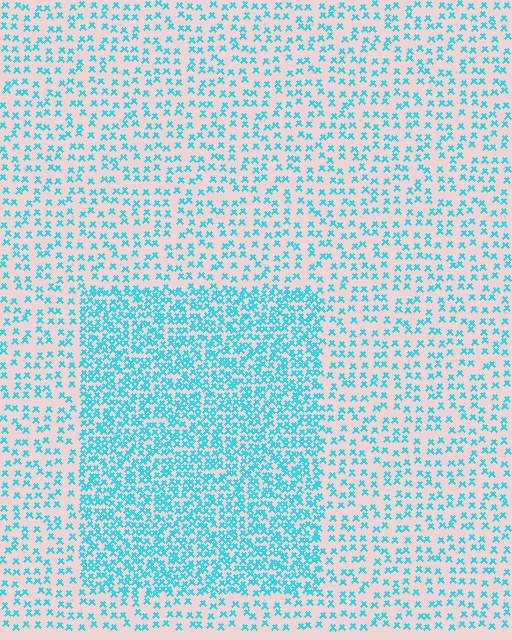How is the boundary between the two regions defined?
The boundary is defined by a change in element density (approximately 2.3x ratio). All elements are the same color, size, and shape.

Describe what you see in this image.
The image contains small cyan elements arranged at two different densities. A rectangle-shaped region is visible where the elements are more densely packed than the surrounding area.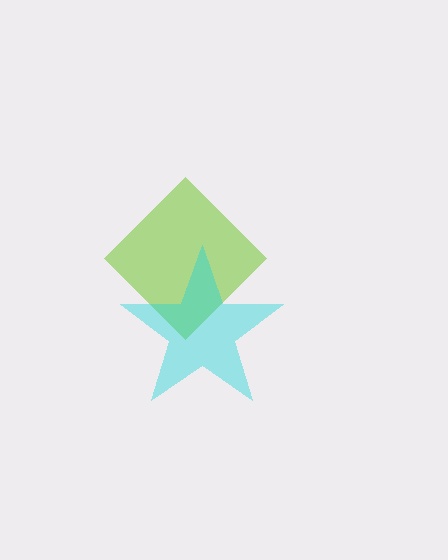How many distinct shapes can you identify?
There are 2 distinct shapes: a lime diamond, a cyan star.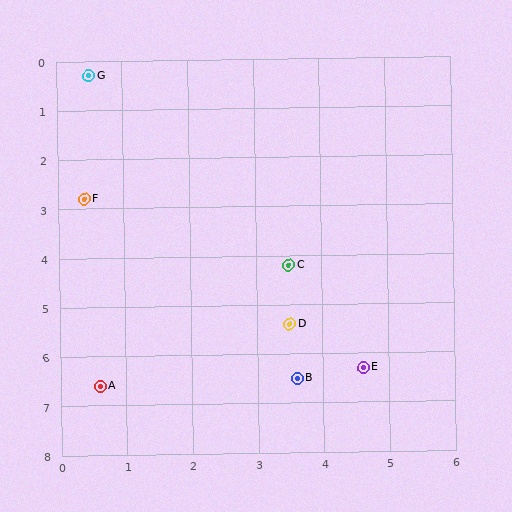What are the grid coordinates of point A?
Point A is at approximately (0.6, 6.6).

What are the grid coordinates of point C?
Point C is at approximately (3.5, 4.2).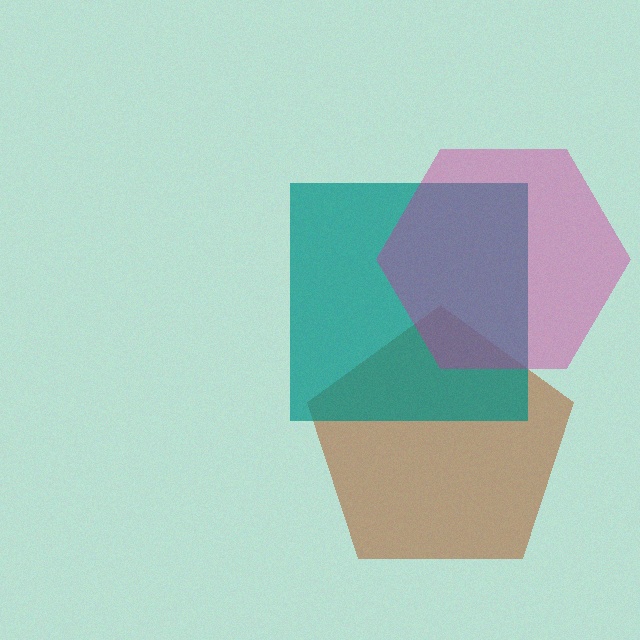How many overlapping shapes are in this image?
There are 3 overlapping shapes in the image.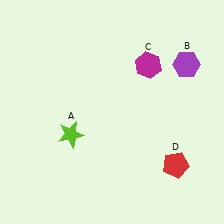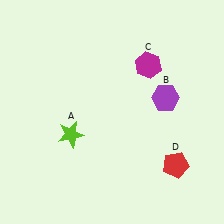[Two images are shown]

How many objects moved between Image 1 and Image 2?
1 object moved between the two images.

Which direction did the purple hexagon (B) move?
The purple hexagon (B) moved down.